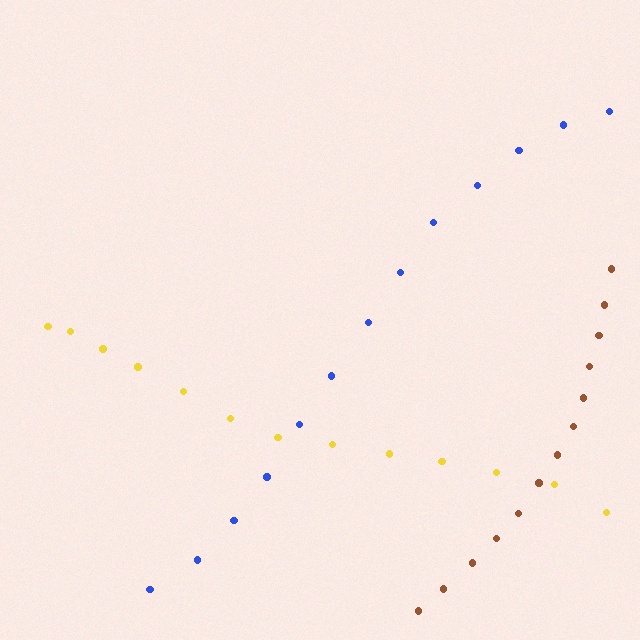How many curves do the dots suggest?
There are 3 distinct paths.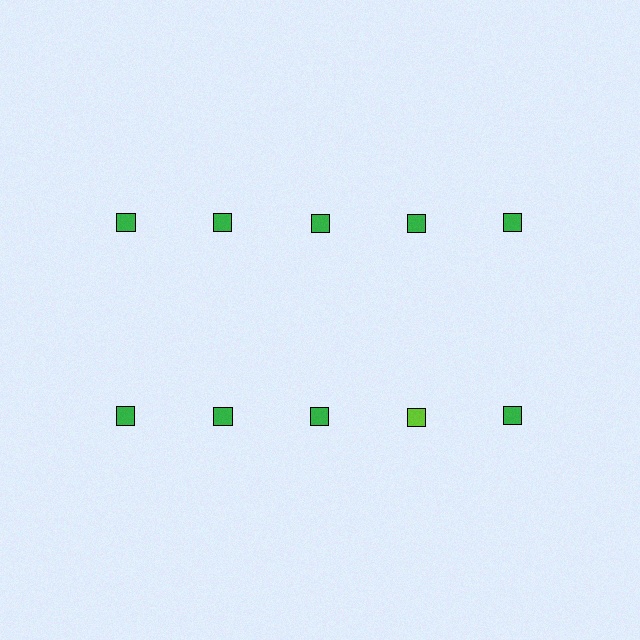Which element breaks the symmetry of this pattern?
The lime square in the second row, second from right column breaks the symmetry. All other shapes are green squares.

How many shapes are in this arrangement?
There are 10 shapes arranged in a grid pattern.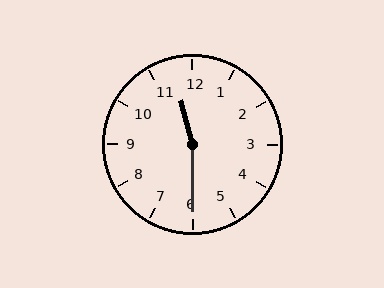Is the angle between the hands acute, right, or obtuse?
It is obtuse.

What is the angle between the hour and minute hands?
Approximately 165 degrees.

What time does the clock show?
11:30.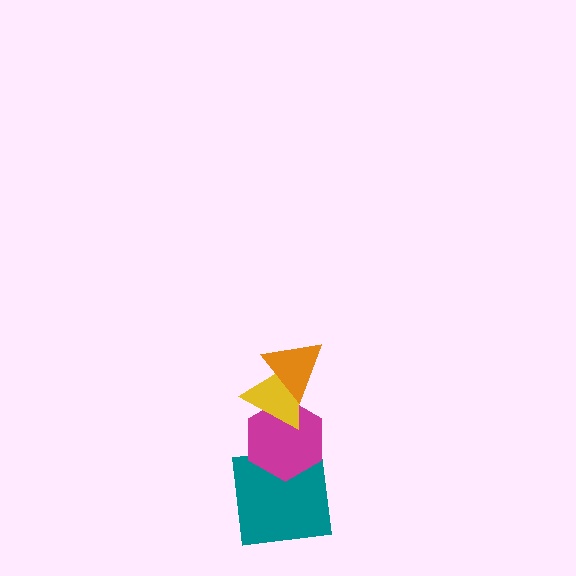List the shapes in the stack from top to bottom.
From top to bottom: the orange triangle, the yellow triangle, the magenta hexagon, the teal square.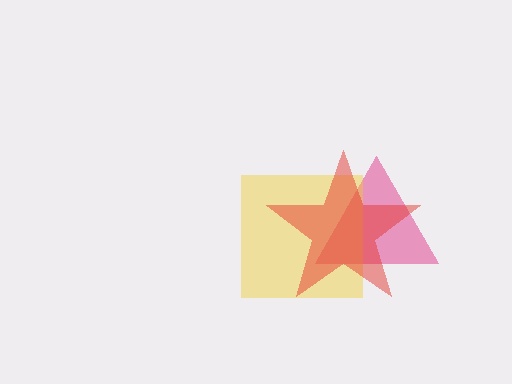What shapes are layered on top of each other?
The layered shapes are: a pink triangle, a yellow square, a red star.